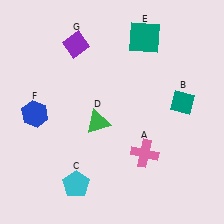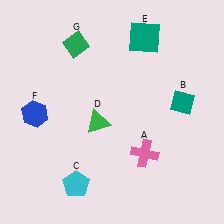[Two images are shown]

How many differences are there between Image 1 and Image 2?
There is 1 difference between the two images.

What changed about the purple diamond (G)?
In Image 1, G is purple. In Image 2, it changed to green.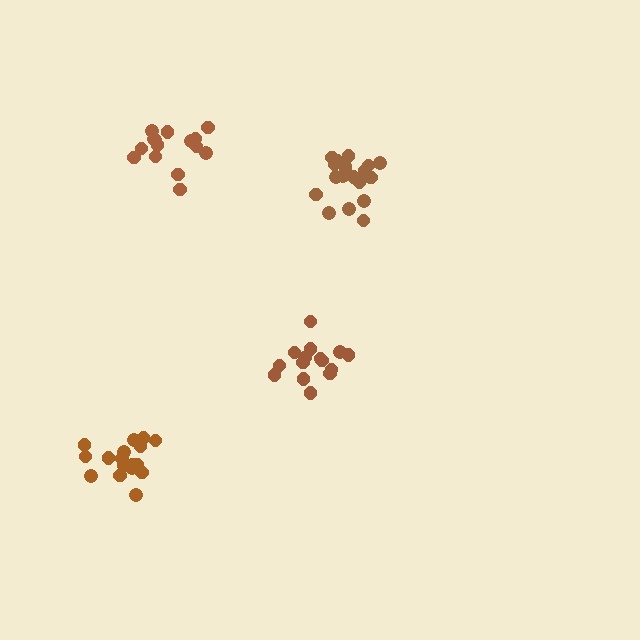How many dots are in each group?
Group 1: 15 dots, Group 2: 15 dots, Group 3: 19 dots, Group 4: 17 dots (66 total).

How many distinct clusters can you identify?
There are 4 distinct clusters.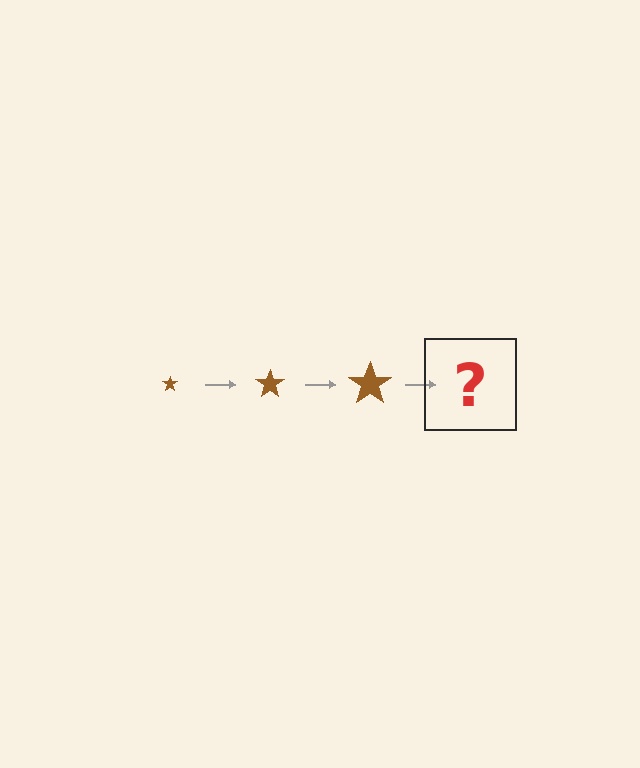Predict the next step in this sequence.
The next step is a brown star, larger than the previous one.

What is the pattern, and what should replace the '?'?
The pattern is that the star gets progressively larger each step. The '?' should be a brown star, larger than the previous one.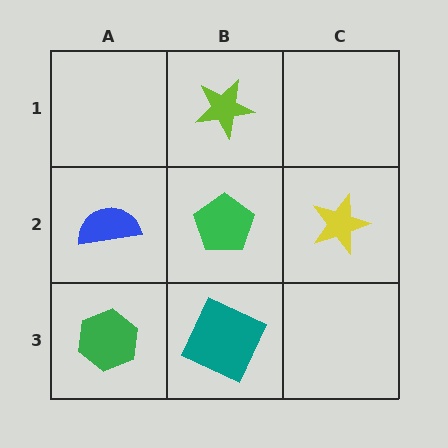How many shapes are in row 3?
2 shapes.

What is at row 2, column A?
A blue semicircle.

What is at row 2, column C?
A yellow star.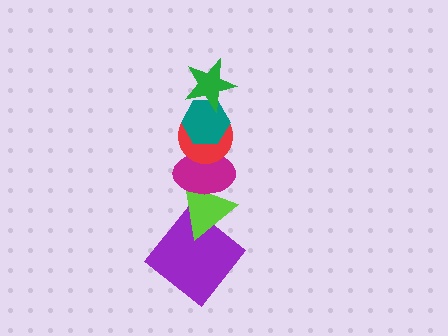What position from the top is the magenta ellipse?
The magenta ellipse is 4th from the top.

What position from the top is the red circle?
The red circle is 3rd from the top.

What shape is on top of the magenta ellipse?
The red circle is on top of the magenta ellipse.